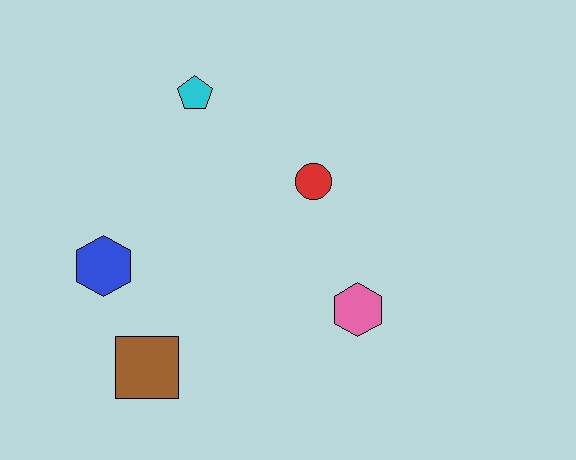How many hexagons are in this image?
There are 2 hexagons.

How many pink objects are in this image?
There is 1 pink object.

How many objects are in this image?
There are 5 objects.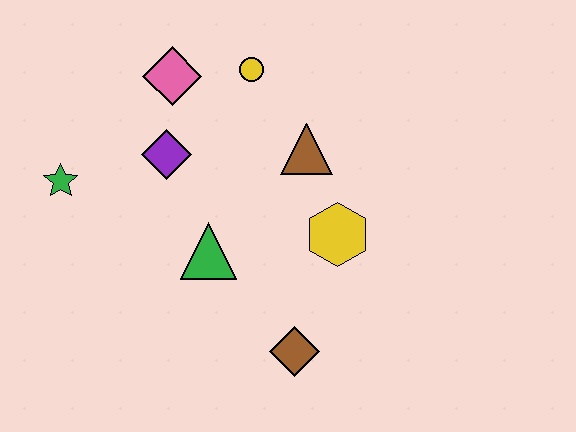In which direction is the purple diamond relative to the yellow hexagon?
The purple diamond is to the left of the yellow hexagon.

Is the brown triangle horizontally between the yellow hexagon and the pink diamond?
Yes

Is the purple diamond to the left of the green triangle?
Yes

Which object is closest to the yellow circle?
The pink diamond is closest to the yellow circle.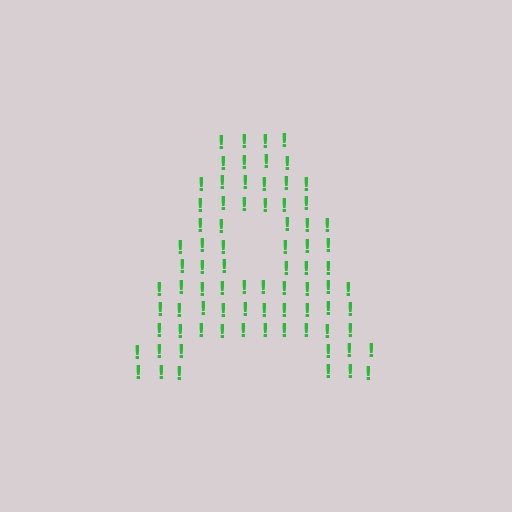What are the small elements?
The small elements are exclamation marks.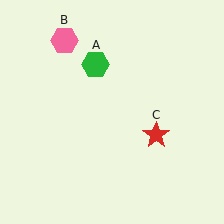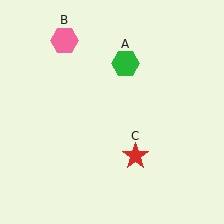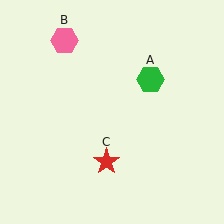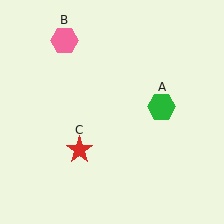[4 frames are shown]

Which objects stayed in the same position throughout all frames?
Pink hexagon (object B) remained stationary.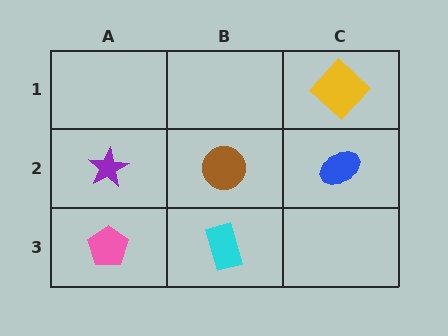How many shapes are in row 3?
2 shapes.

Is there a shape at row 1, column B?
No, that cell is empty.